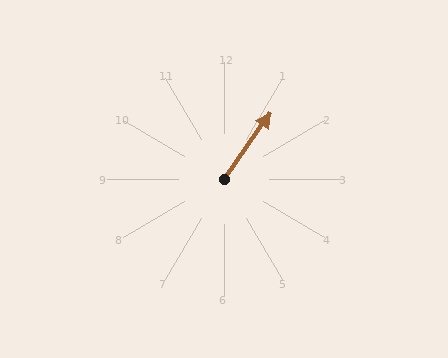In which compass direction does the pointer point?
Northeast.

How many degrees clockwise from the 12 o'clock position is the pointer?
Approximately 35 degrees.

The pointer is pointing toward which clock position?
Roughly 1 o'clock.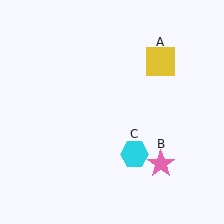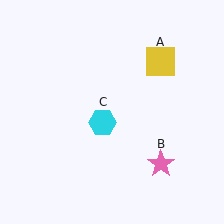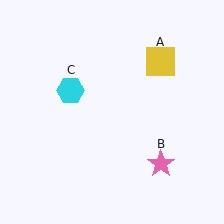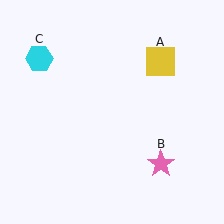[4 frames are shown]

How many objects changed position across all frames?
1 object changed position: cyan hexagon (object C).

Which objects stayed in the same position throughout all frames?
Yellow square (object A) and pink star (object B) remained stationary.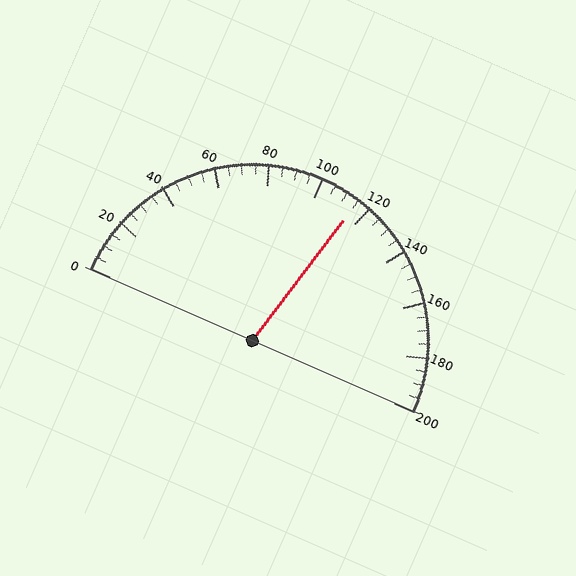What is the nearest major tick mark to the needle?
The nearest major tick mark is 120.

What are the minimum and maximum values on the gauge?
The gauge ranges from 0 to 200.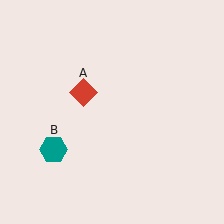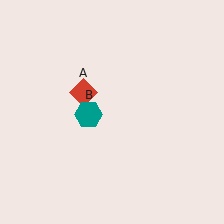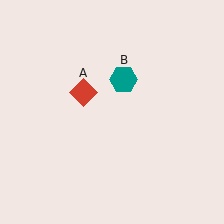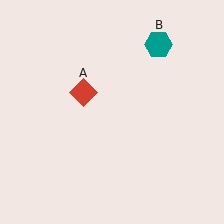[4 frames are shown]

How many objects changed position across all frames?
1 object changed position: teal hexagon (object B).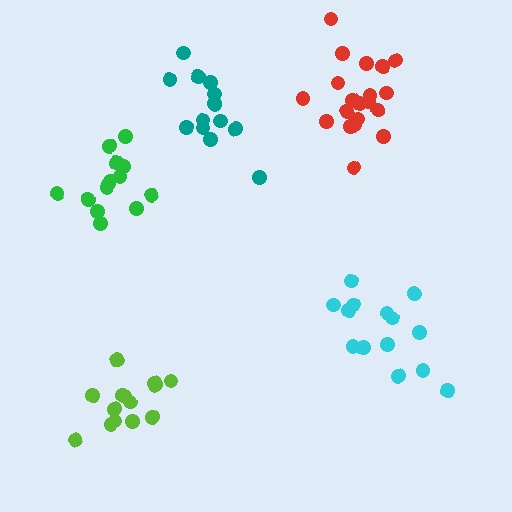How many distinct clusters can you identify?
There are 5 distinct clusters.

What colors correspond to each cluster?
The clusters are colored: cyan, green, red, teal, lime.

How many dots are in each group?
Group 1: 15 dots, Group 2: 14 dots, Group 3: 20 dots, Group 4: 14 dots, Group 5: 14 dots (77 total).